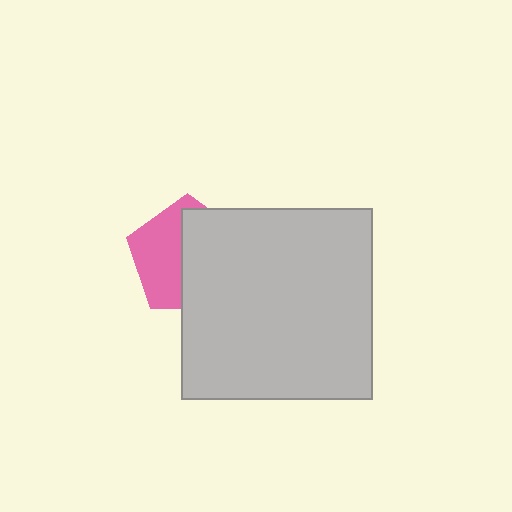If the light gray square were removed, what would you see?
You would see the complete pink pentagon.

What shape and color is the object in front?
The object in front is a light gray square.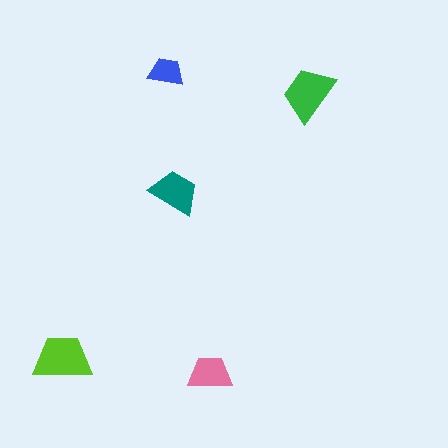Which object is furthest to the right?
The green trapezoid is rightmost.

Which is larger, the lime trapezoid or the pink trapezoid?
The lime one.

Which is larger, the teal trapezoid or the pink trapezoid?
The teal one.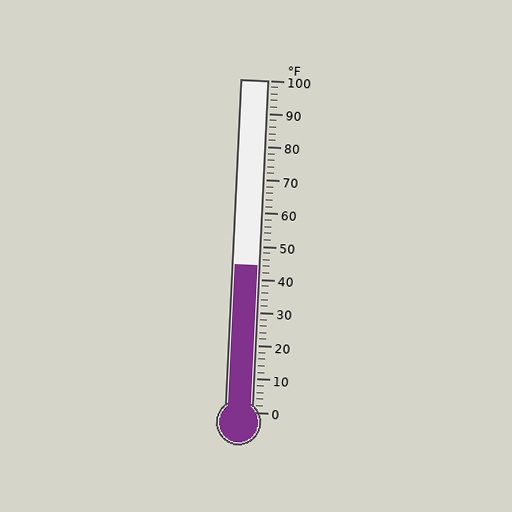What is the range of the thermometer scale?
The thermometer scale ranges from 0°F to 100°F.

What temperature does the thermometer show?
The thermometer shows approximately 44°F.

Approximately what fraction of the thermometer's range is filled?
The thermometer is filled to approximately 45% of its range.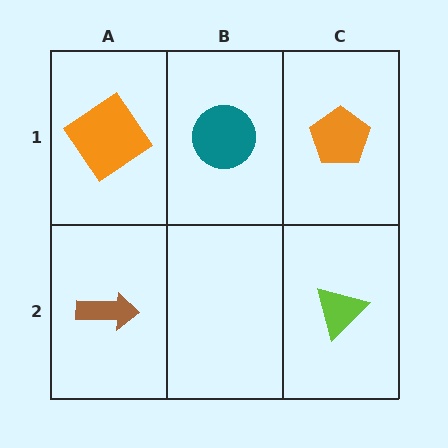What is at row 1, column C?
An orange pentagon.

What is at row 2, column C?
A lime triangle.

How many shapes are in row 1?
3 shapes.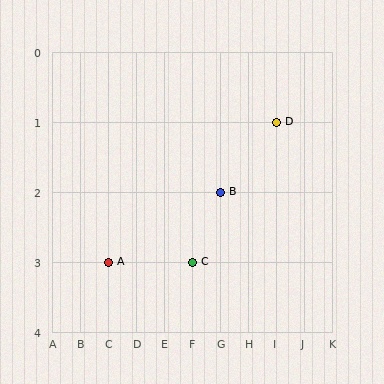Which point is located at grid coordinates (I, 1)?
Point D is at (I, 1).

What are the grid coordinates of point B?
Point B is at grid coordinates (G, 2).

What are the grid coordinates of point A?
Point A is at grid coordinates (C, 3).